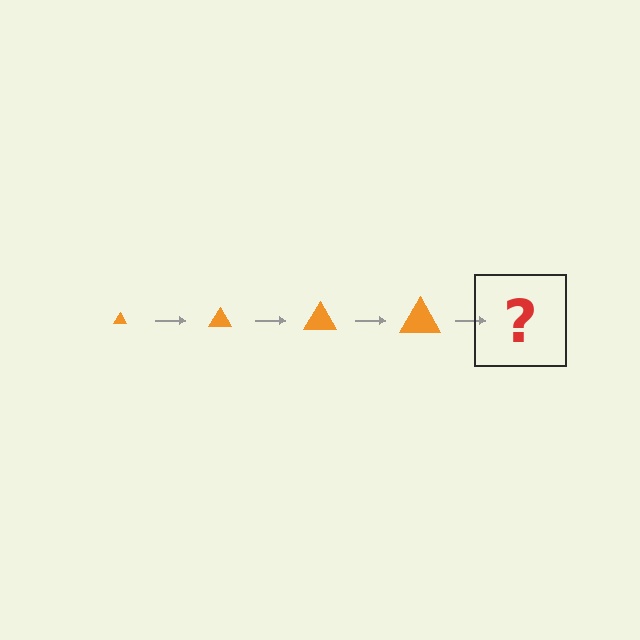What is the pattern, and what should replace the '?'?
The pattern is that the triangle gets progressively larger each step. The '?' should be an orange triangle, larger than the previous one.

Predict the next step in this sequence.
The next step is an orange triangle, larger than the previous one.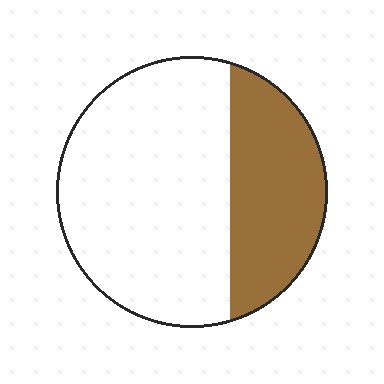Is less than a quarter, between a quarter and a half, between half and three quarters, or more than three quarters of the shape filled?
Between a quarter and a half.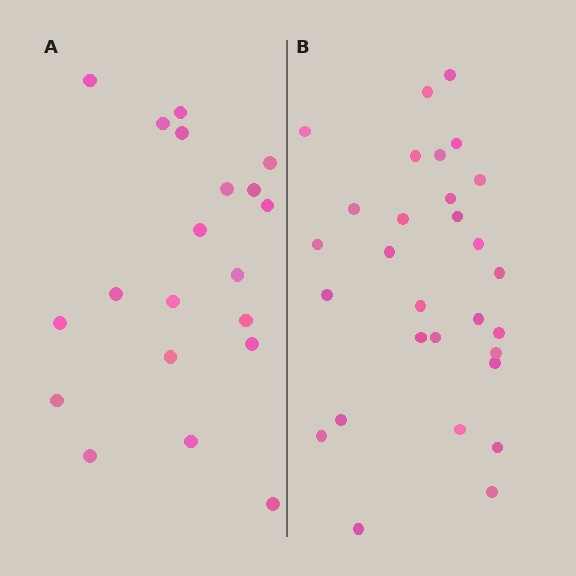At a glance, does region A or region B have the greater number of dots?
Region B (the right region) has more dots.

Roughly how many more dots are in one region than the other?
Region B has roughly 8 or so more dots than region A.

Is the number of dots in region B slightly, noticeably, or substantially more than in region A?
Region B has substantially more. The ratio is roughly 1.4 to 1.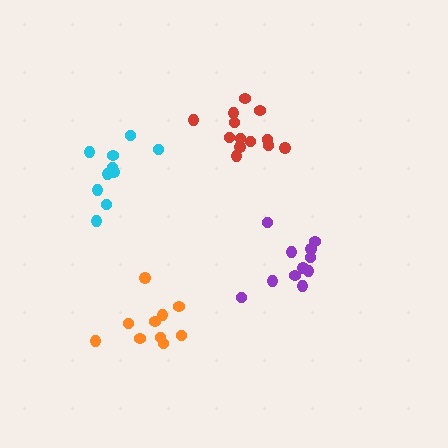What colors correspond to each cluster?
The clusters are colored: purple, orange, red, cyan.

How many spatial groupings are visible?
There are 4 spatial groupings.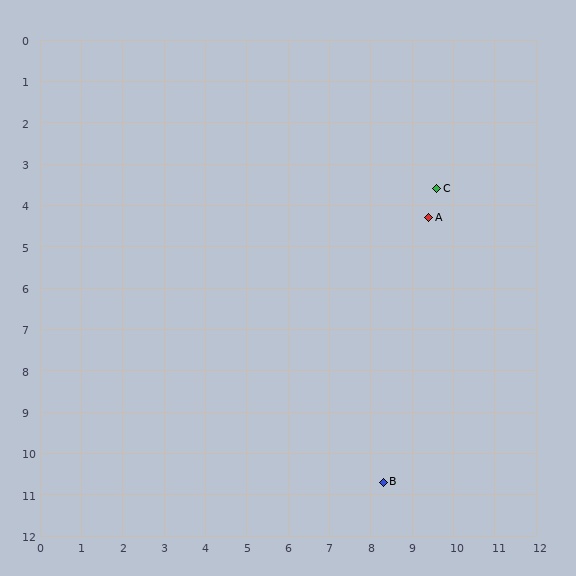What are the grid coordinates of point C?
Point C is at approximately (9.6, 3.6).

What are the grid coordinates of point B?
Point B is at approximately (8.3, 10.7).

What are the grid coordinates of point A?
Point A is at approximately (9.4, 4.3).